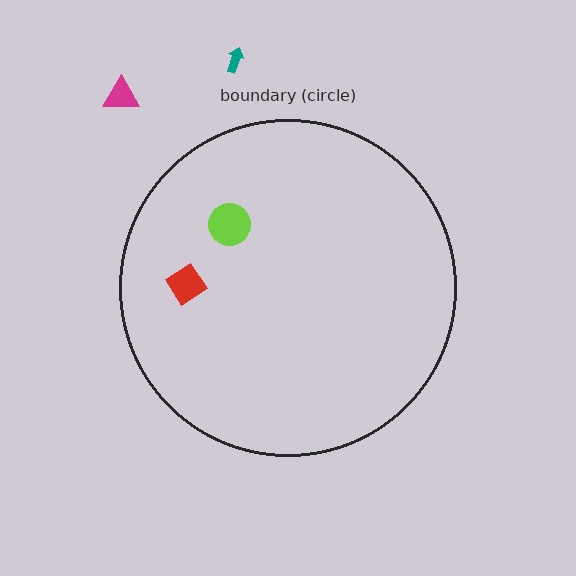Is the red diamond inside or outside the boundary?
Inside.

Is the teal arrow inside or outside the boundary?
Outside.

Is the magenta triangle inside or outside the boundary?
Outside.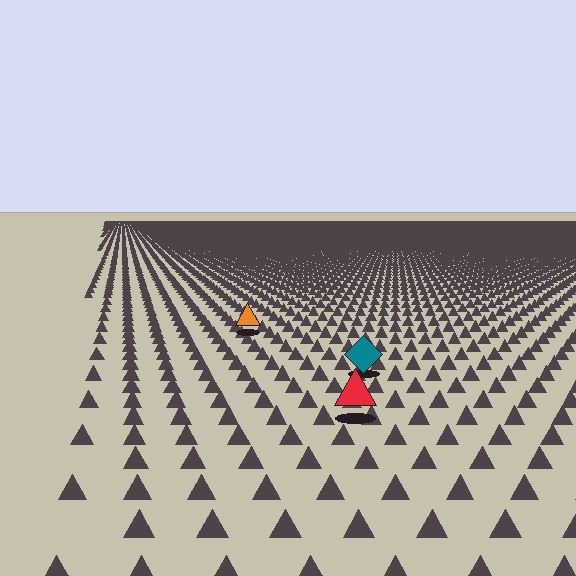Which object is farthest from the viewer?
The orange triangle is farthest from the viewer. It appears smaller and the ground texture around it is denser.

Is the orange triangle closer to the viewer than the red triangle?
No. The red triangle is closer — you can tell from the texture gradient: the ground texture is coarser near it.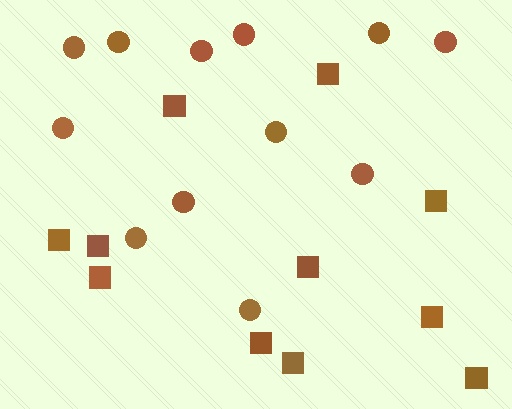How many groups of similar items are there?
There are 2 groups: one group of circles (12) and one group of squares (11).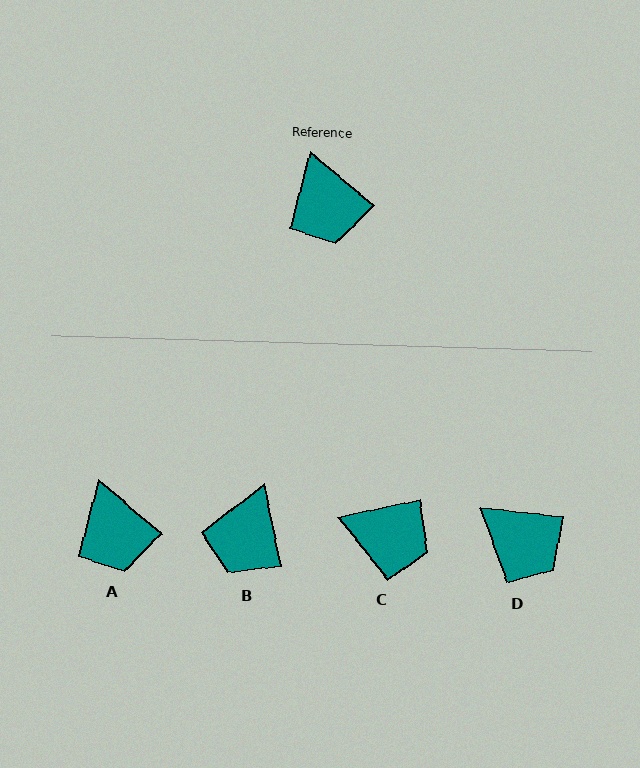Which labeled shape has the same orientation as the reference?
A.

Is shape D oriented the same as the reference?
No, it is off by about 34 degrees.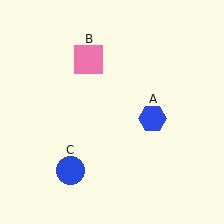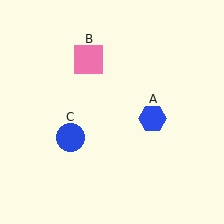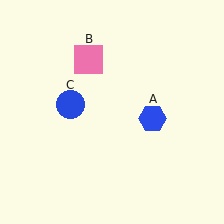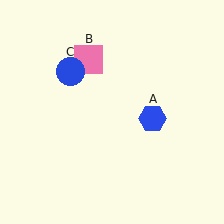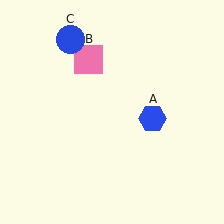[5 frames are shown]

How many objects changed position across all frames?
1 object changed position: blue circle (object C).